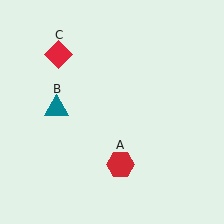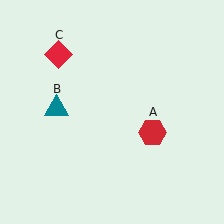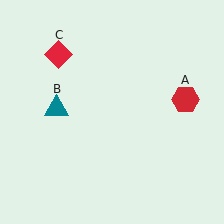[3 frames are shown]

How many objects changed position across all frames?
1 object changed position: red hexagon (object A).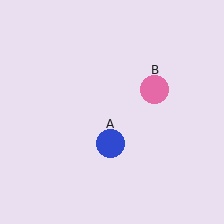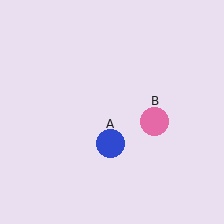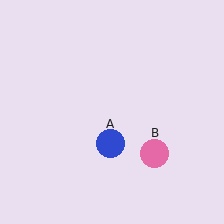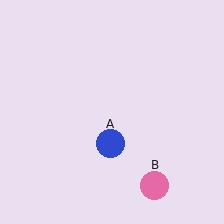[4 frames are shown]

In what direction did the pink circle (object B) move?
The pink circle (object B) moved down.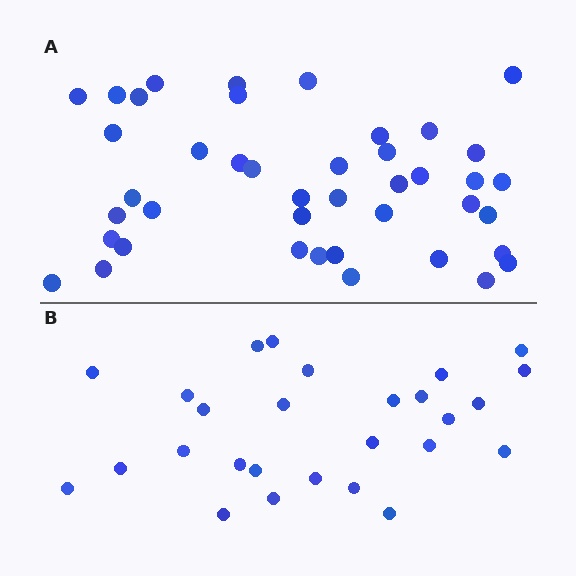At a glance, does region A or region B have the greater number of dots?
Region A (the top region) has more dots.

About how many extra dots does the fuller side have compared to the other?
Region A has approximately 15 more dots than region B.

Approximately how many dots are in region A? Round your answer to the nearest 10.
About 40 dots. (The exact count is 42, which rounds to 40.)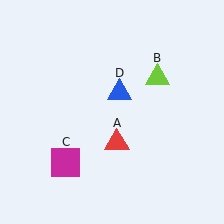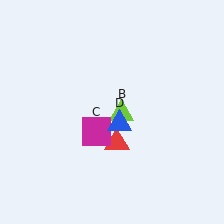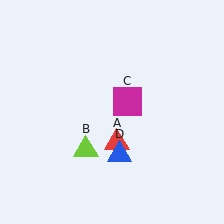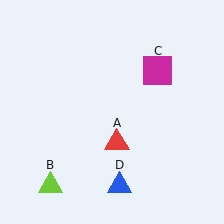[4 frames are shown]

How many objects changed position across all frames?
3 objects changed position: lime triangle (object B), magenta square (object C), blue triangle (object D).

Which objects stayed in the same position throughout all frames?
Red triangle (object A) remained stationary.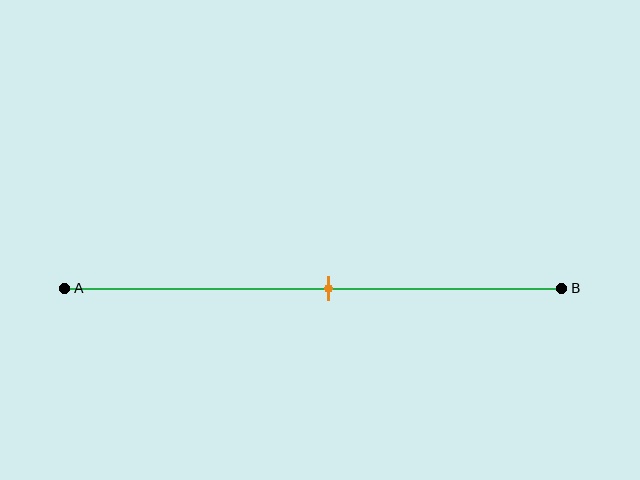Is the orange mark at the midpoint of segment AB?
No, the mark is at about 55% from A, not at the 50% midpoint.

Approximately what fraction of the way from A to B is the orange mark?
The orange mark is approximately 55% of the way from A to B.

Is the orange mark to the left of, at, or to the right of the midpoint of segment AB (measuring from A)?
The orange mark is to the right of the midpoint of segment AB.